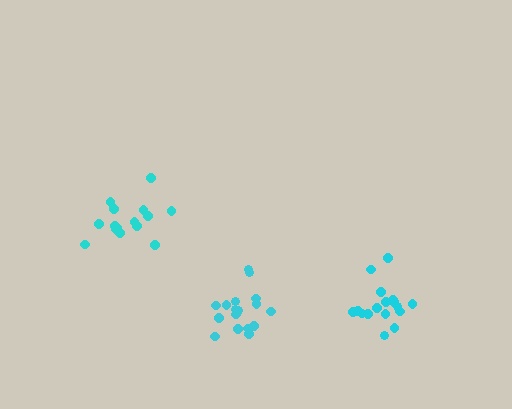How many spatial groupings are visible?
There are 3 spatial groupings.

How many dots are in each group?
Group 1: 17 dots, Group 2: 15 dots, Group 3: 17 dots (49 total).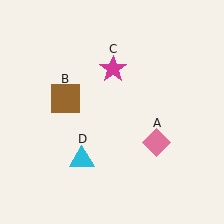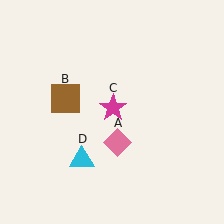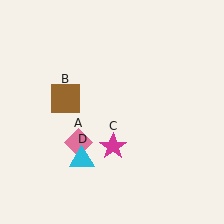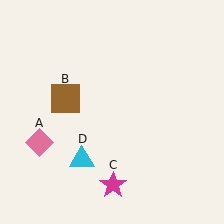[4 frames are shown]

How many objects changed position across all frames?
2 objects changed position: pink diamond (object A), magenta star (object C).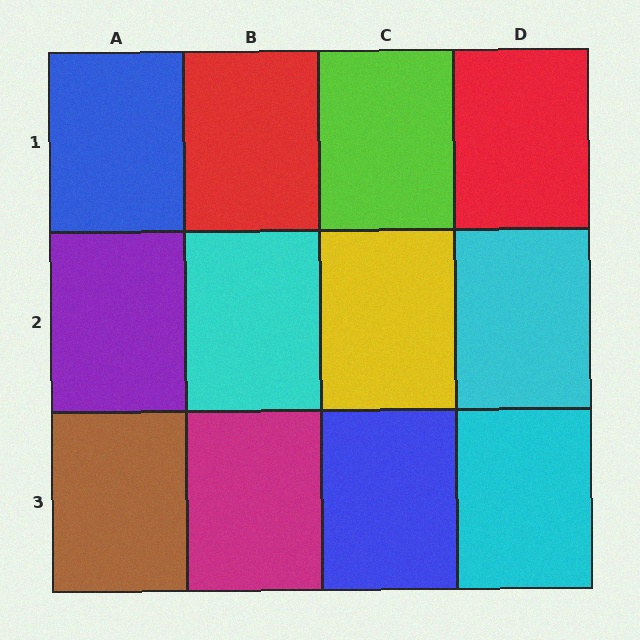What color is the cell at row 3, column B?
Magenta.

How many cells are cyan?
3 cells are cyan.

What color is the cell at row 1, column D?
Red.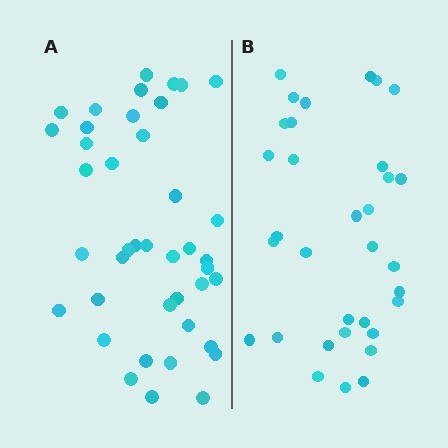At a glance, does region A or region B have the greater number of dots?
Region A (the left region) has more dots.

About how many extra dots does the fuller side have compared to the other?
Region A has roughly 8 or so more dots than region B.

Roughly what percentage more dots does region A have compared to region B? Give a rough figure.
About 25% more.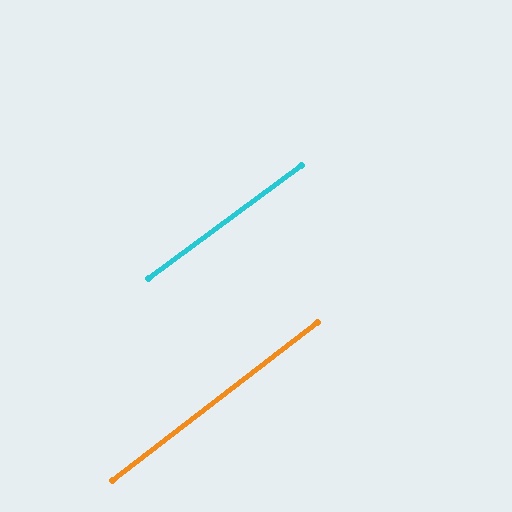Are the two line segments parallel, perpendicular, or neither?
Parallel — their directions differ by only 1.1°.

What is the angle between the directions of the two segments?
Approximately 1 degree.